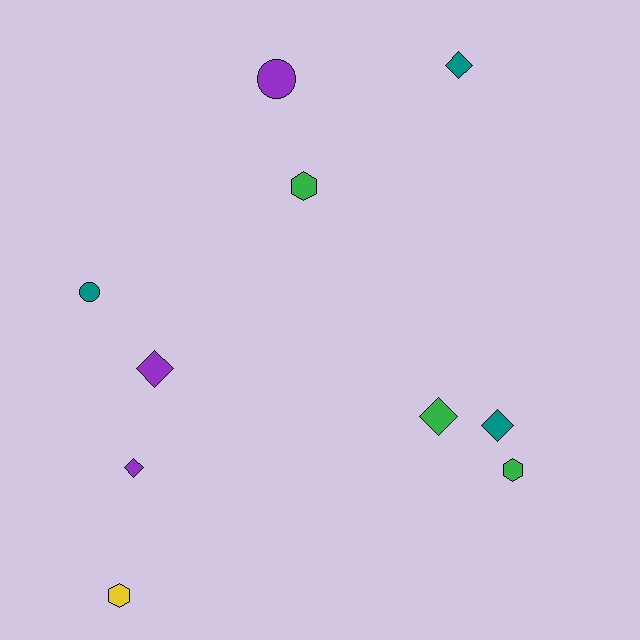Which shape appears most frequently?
Diamond, with 5 objects.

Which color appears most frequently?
Purple, with 3 objects.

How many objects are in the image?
There are 10 objects.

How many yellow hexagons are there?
There is 1 yellow hexagon.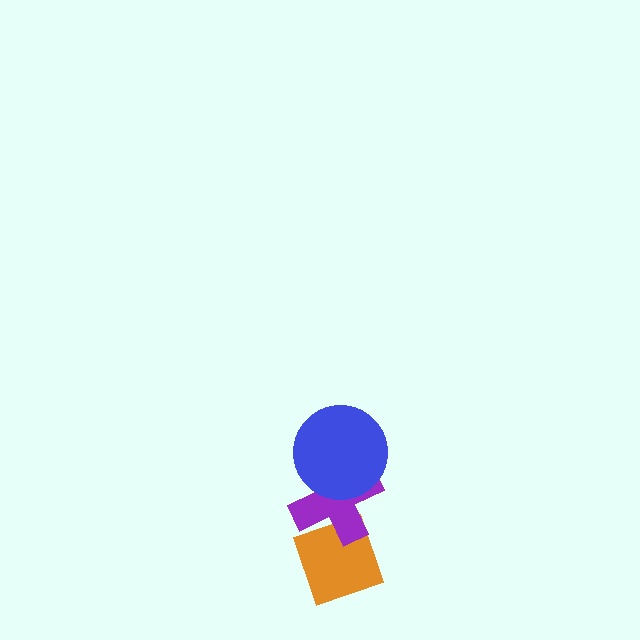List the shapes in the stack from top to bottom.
From top to bottom: the blue circle, the purple cross, the orange diamond.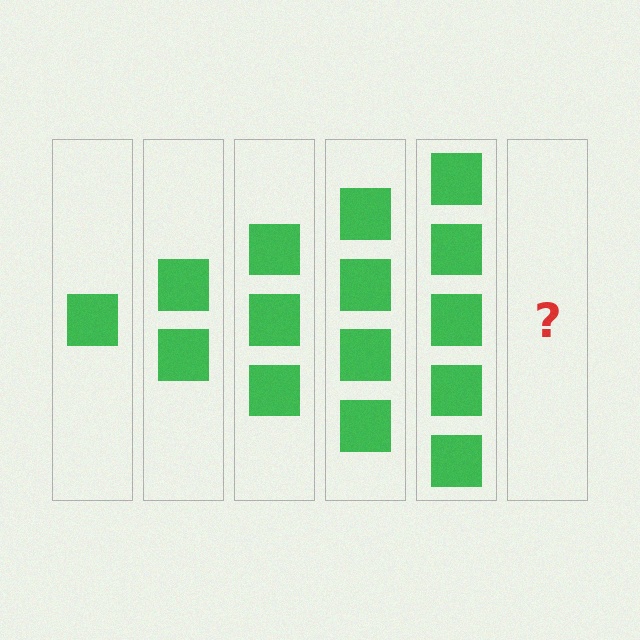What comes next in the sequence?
The next element should be 6 squares.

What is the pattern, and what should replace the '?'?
The pattern is that each step adds one more square. The '?' should be 6 squares.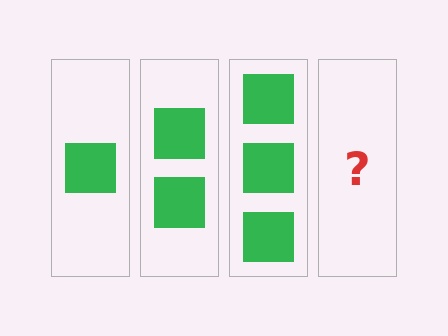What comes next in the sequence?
The next element should be 4 squares.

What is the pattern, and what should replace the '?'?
The pattern is that each step adds one more square. The '?' should be 4 squares.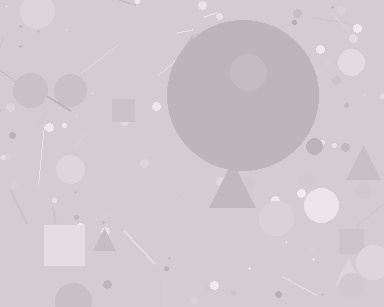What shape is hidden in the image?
A circle is hidden in the image.